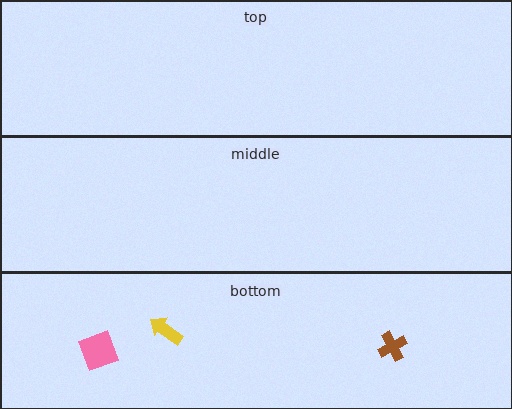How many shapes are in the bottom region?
3.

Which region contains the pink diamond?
The bottom region.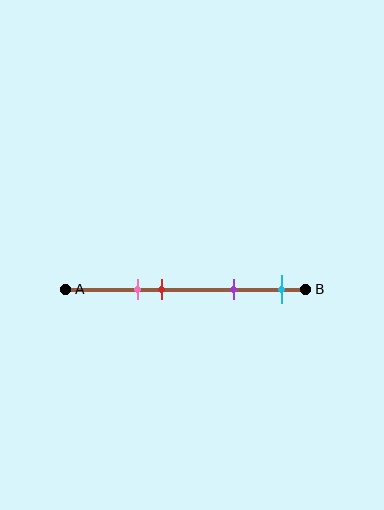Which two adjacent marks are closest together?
The pink and red marks are the closest adjacent pair.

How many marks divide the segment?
There are 4 marks dividing the segment.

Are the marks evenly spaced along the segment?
No, the marks are not evenly spaced.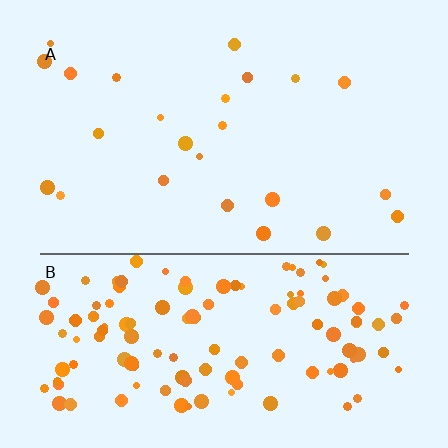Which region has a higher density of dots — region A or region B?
B (the bottom).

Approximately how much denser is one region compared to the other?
Approximately 5.5× — region B over region A.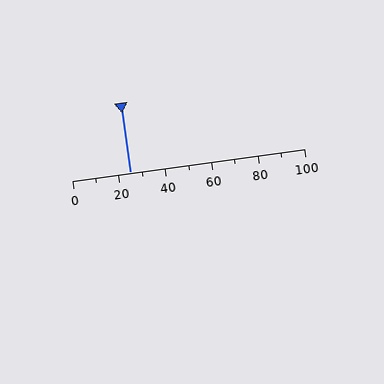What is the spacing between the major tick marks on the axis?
The major ticks are spaced 20 apart.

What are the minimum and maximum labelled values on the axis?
The axis runs from 0 to 100.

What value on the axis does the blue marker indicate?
The marker indicates approximately 25.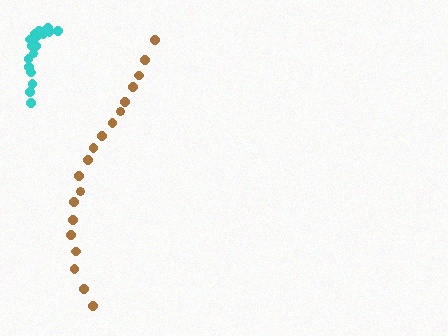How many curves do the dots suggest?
There are 2 distinct paths.